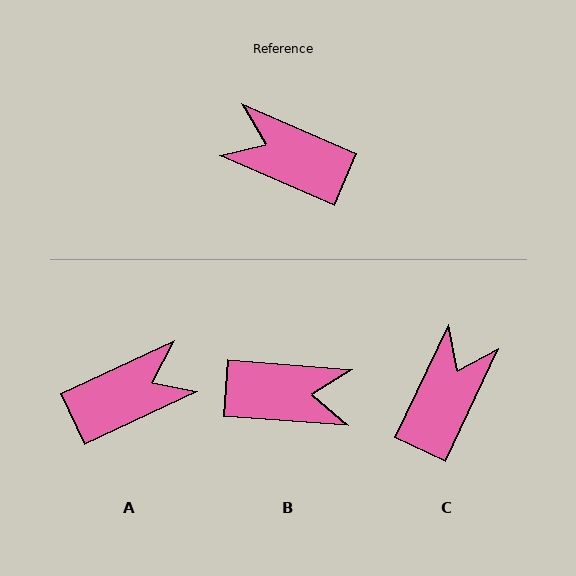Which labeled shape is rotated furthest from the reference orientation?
B, about 161 degrees away.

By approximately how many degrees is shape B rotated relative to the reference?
Approximately 161 degrees clockwise.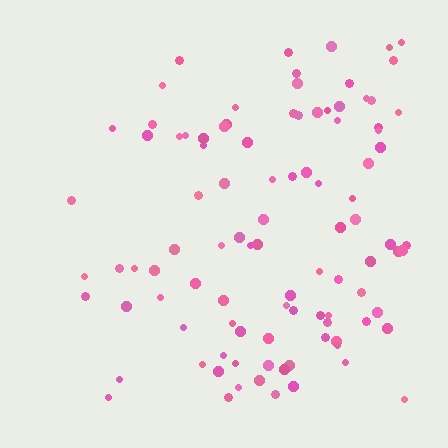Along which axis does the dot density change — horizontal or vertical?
Horizontal.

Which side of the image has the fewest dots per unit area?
The left.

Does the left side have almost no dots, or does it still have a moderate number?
Still a moderate number, just noticeably fewer than the right.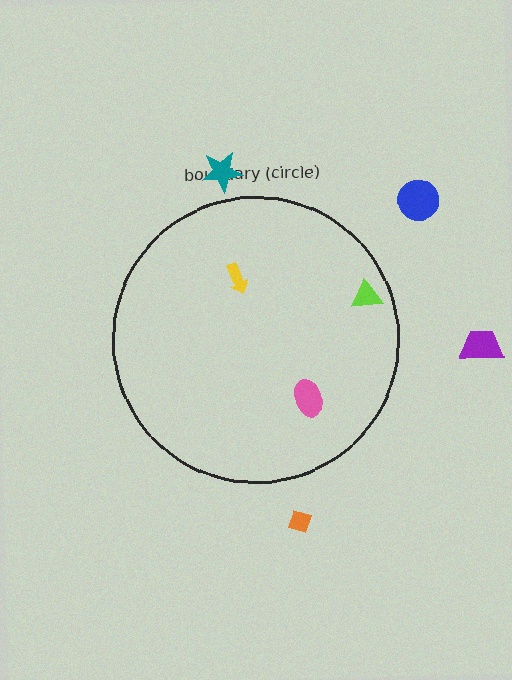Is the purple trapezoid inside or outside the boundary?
Outside.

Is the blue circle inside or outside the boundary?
Outside.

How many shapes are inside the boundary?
3 inside, 4 outside.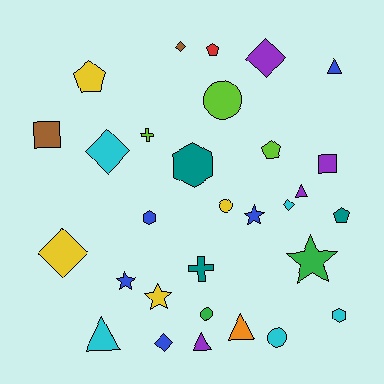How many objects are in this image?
There are 30 objects.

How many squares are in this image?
There are 2 squares.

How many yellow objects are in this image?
There are 4 yellow objects.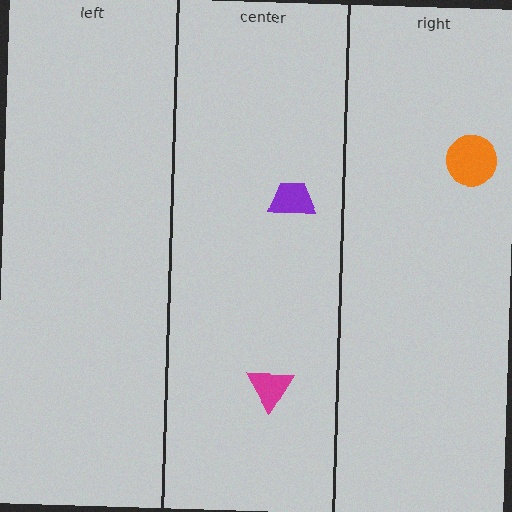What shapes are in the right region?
The orange circle.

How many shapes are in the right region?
1.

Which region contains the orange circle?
The right region.